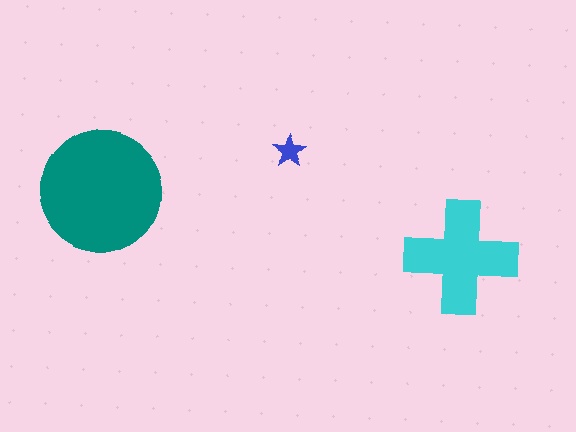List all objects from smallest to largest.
The blue star, the cyan cross, the teal circle.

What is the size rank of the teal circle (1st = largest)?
1st.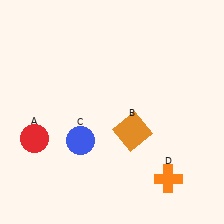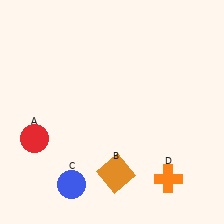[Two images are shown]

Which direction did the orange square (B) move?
The orange square (B) moved down.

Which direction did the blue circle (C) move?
The blue circle (C) moved down.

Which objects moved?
The objects that moved are: the orange square (B), the blue circle (C).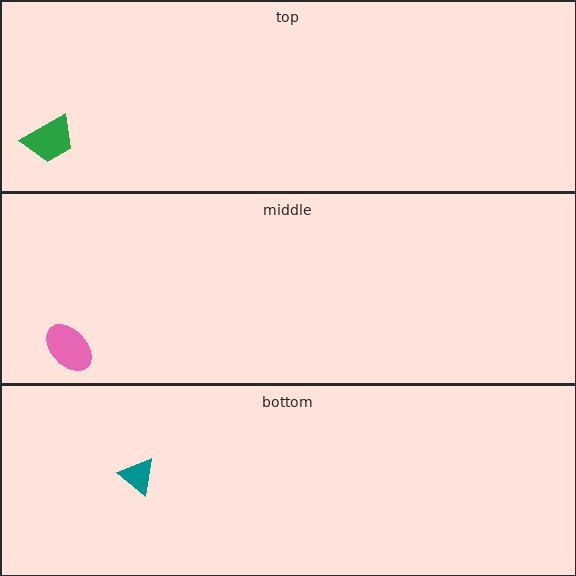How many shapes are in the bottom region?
1.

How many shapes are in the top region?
1.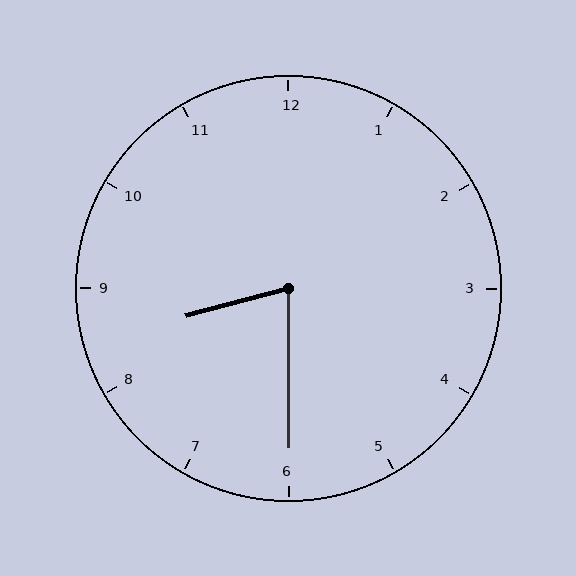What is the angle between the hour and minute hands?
Approximately 75 degrees.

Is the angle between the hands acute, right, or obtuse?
It is acute.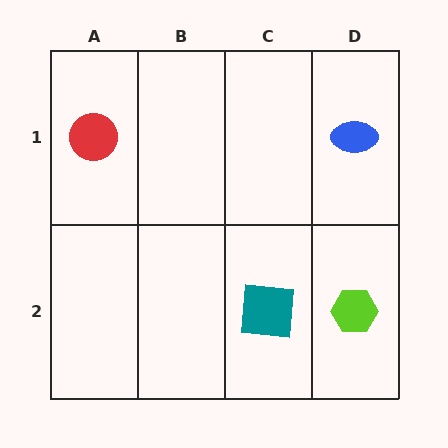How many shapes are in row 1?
2 shapes.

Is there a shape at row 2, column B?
No, that cell is empty.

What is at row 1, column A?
A red circle.